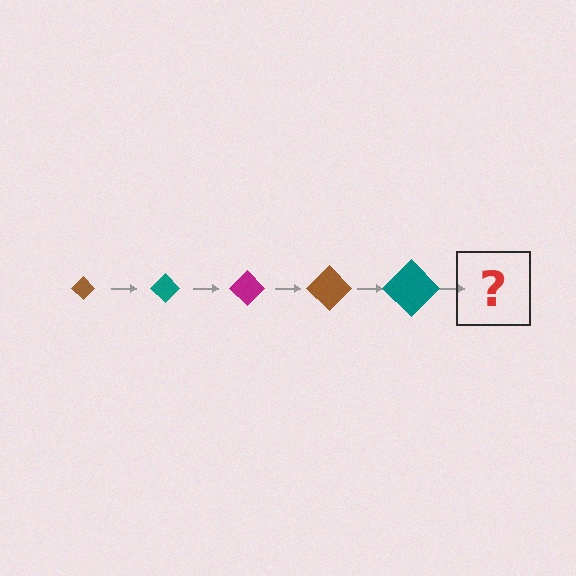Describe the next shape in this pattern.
It should be a magenta diamond, larger than the previous one.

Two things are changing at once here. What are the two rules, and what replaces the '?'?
The two rules are that the diamond grows larger each step and the color cycles through brown, teal, and magenta. The '?' should be a magenta diamond, larger than the previous one.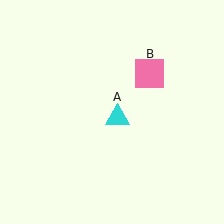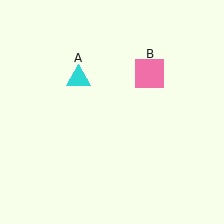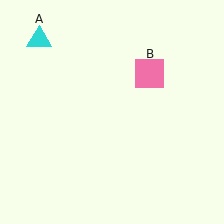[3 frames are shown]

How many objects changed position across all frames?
1 object changed position: cyan triangle (object A).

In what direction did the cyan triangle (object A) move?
The cyan triangle (object A) moved up and to the left.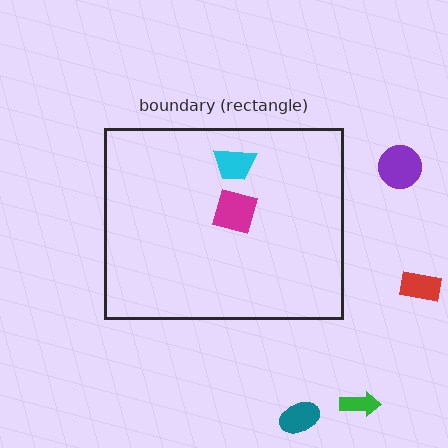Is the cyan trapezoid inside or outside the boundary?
Inside.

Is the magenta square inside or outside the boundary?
Inside.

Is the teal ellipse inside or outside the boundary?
Outside.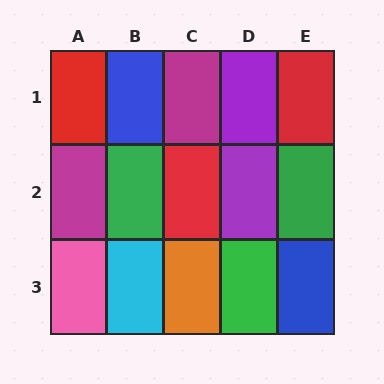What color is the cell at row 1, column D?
Purple.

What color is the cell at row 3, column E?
Blue.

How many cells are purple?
2 cells are purple.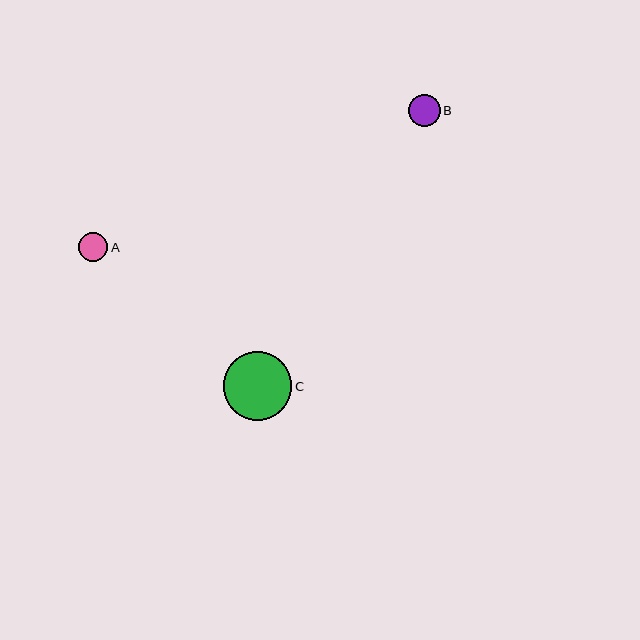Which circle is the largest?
Circle C is the largest with a size of approximately 68 pixels.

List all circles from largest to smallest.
From largest to smallest: C, B, A.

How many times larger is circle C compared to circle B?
Circle C is approximately 2.2 times the size of circle B.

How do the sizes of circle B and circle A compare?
Circle B and circle A are approximately the same size.